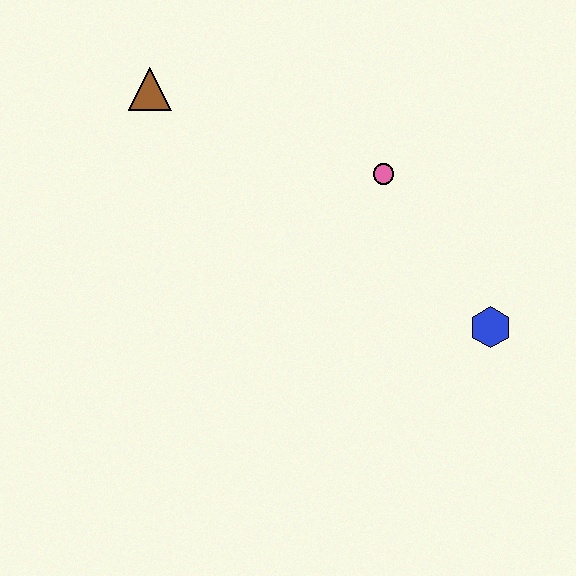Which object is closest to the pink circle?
The blue hexagon is closest to the pink circle.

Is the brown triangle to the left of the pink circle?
Yes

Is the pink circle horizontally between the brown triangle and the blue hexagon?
Yes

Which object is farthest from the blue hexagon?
The brown triangle is farthest from the blue hexagon.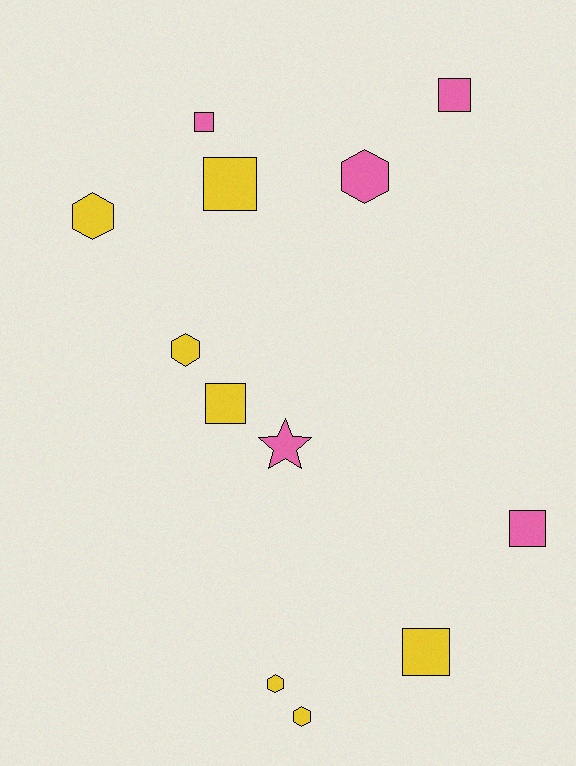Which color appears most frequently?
Yellow, with 7 objects.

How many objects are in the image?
There are 12 objects.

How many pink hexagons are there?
There is 1 pink hexagon.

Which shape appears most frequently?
Square, with 6 objects.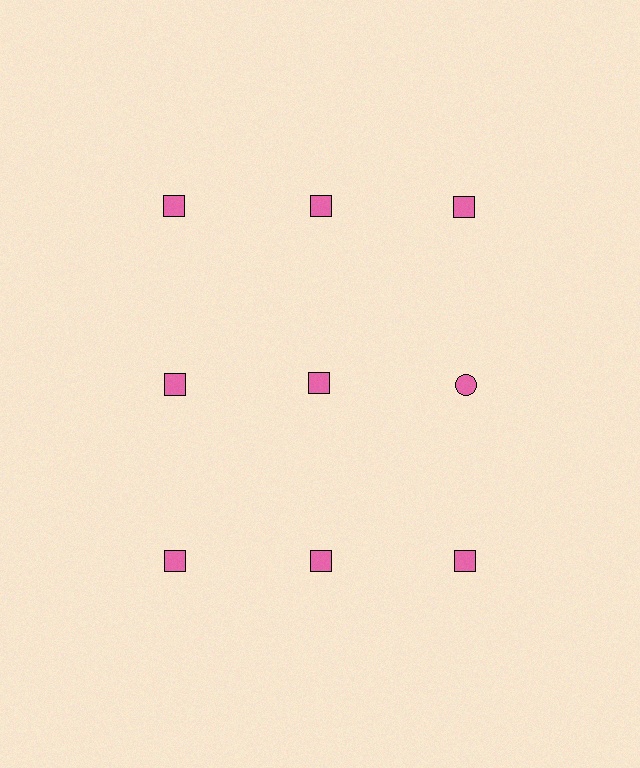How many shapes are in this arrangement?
There are 9 shapes arranged in a grid pattern.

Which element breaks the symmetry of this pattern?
The pink circle in the second row, center column breaks the symmetry. All other shapes are pink squares.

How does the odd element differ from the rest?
It has a different shape: circle instead of square.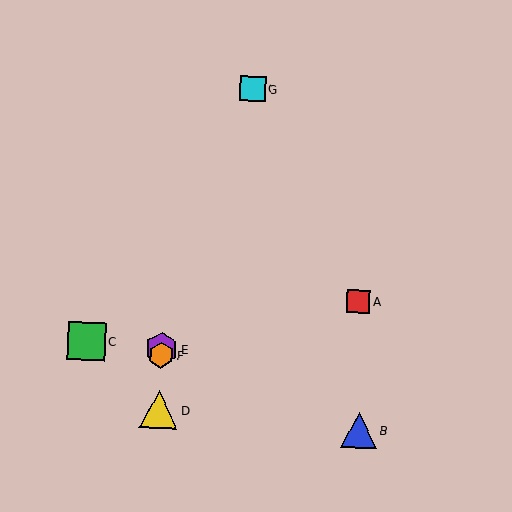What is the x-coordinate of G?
Object G is at x≈253.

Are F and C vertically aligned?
No, F is at x≈161 and C is at x≈86.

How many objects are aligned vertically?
3 objects (D, E, F) are aligned vertically.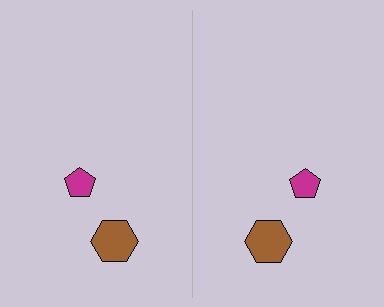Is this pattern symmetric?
Yes, this pattern has bilateral (reflection) symmetry.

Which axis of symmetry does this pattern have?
The pattern has a vertical axis of symmetry running through the center of the image.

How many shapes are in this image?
There are 4 shapes in this image.